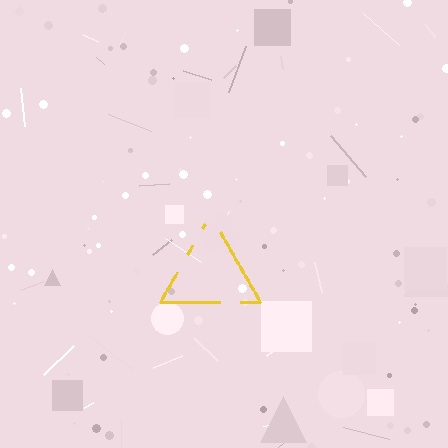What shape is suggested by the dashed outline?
The dashed outline suggests a triangle.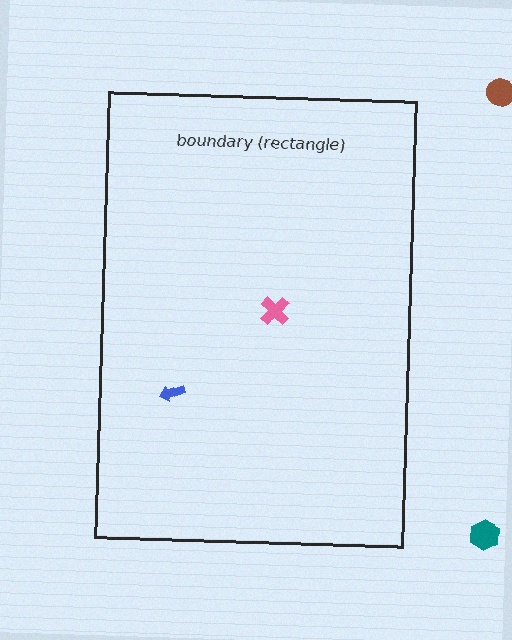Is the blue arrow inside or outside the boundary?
Inside.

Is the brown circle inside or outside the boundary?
Outside.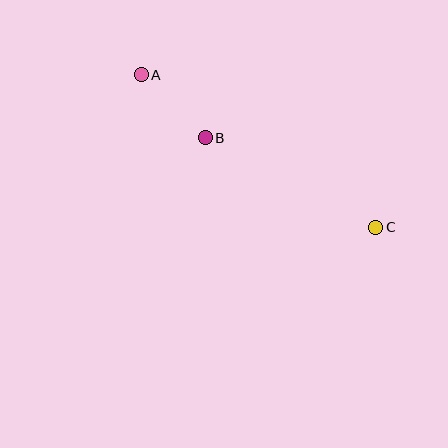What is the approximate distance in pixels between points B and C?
The distance between B and C is approximately 192 pixels.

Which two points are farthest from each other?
Points A and C are farthest from each other.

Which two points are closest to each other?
Points A and B are closest to each other.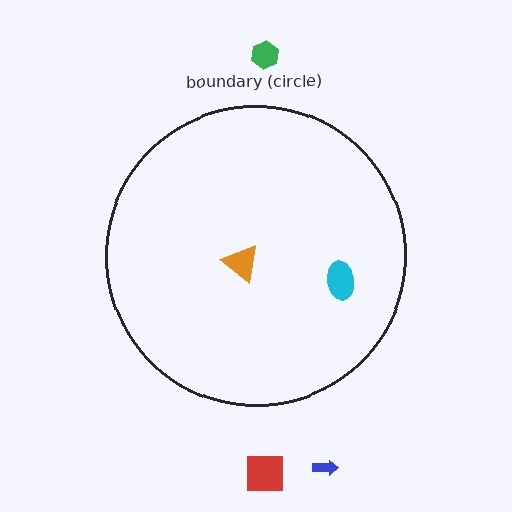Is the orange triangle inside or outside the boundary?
Inside.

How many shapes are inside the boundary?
2 inside, 3 outside.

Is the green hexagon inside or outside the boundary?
Outside.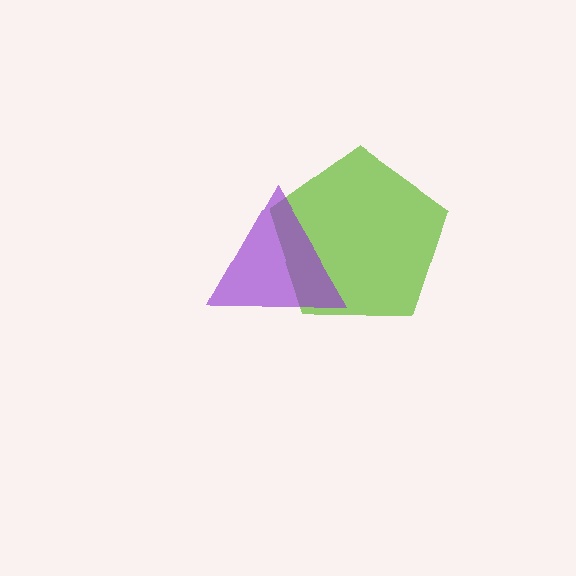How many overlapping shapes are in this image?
There are 2 overlapping shapes in the image.